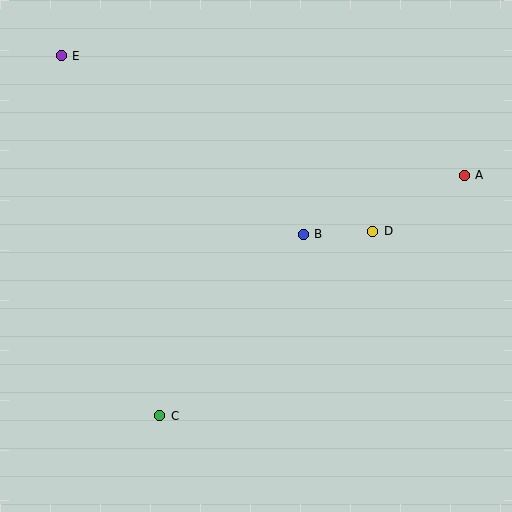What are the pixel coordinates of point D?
Point D is at (373, 231).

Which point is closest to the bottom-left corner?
Point C is closest to the bottom-left corner.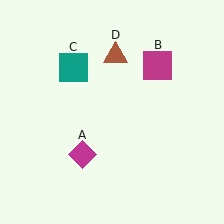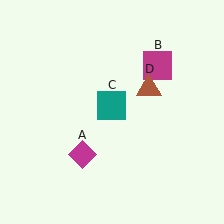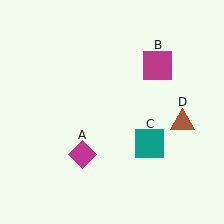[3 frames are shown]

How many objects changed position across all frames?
2 objects changed position: teal square (object C), brown triangle (object D).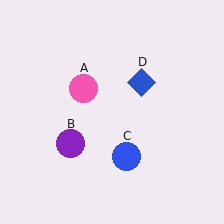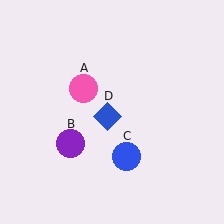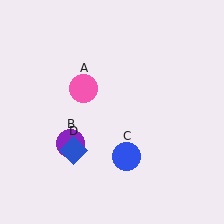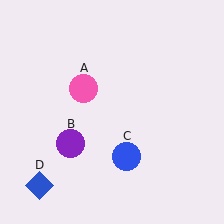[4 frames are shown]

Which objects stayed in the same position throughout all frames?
Pink circle (object A) and purple circle (object B) and blue circle (object C) remained stationary.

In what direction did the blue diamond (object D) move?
The blue diamond (object D) moved down and to the left.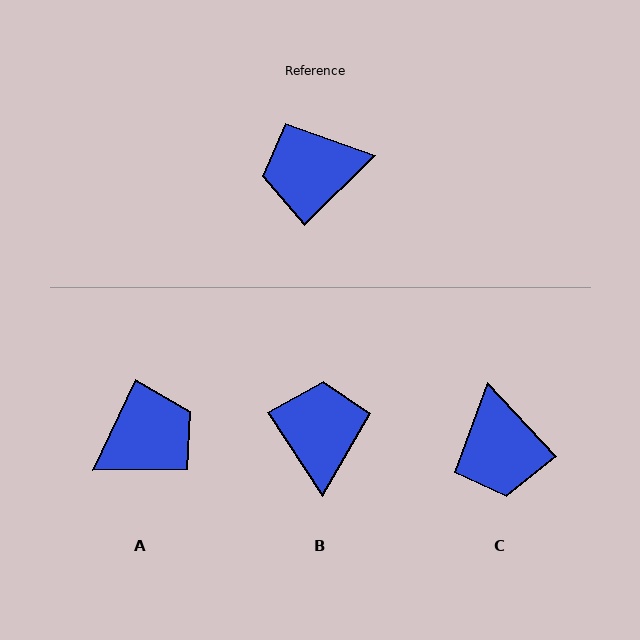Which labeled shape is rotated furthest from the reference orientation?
A, about 160 degrees away.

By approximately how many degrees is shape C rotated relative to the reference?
Approximately 89 degrees counter-clockwise.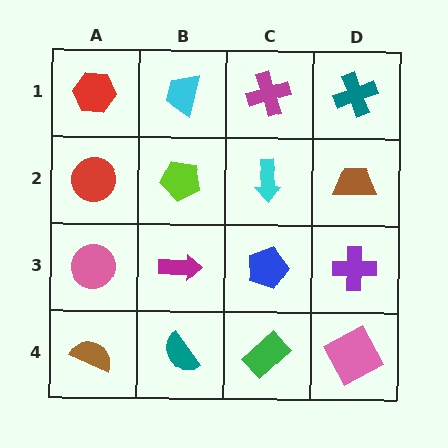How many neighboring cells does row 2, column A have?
3.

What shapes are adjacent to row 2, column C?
A magenta cross (row 1, column C), a blue pentagon (row 3, column C), a lime pentagon (row 2, column B), a brown trapezoid (row 2, column D).